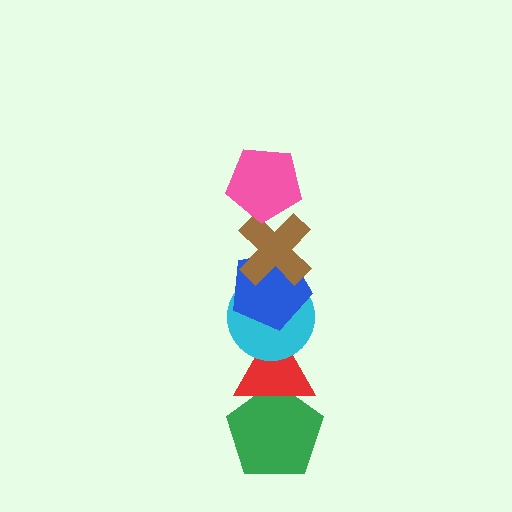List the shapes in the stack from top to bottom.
From top to bottom: the pink pentagon, the brown cross, the blue pentagon, the cyan circle, the red triangle, the green pentagon.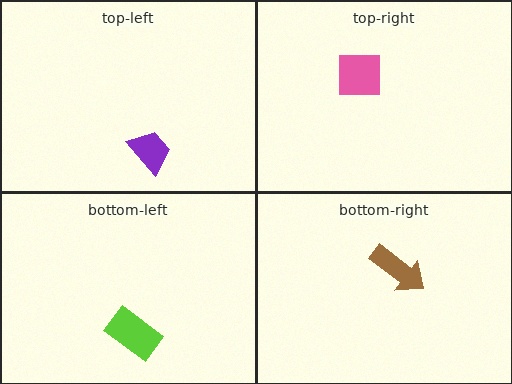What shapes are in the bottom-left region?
The lime rectangle.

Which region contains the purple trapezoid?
The top-left region.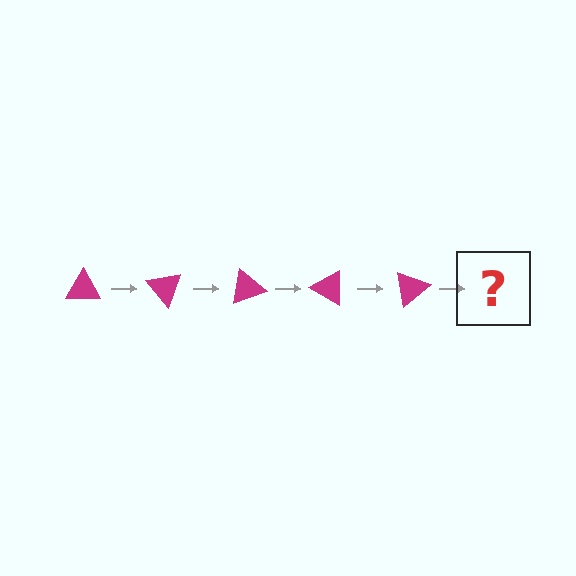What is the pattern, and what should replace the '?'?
The pattern is that the triangle rotates 50 degrees each step. The '?' should be a magenta triangle rotated 250 degrees.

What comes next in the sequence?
The next element should be a magenta triangle rotated 250 degrees.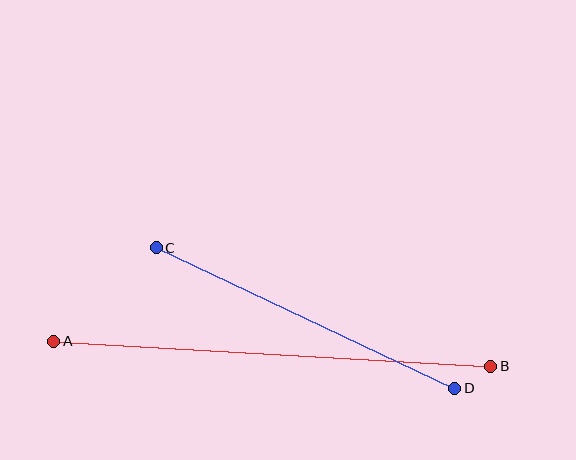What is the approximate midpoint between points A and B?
The midpoint is at approximately (272, 354) pixels.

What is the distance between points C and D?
The distance is approximately 330 pixels.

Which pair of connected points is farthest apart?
Points A and B are farthest apart.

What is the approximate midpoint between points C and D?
The midpoint is at approximately (306, 318) pixels.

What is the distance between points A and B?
The distance is approximately 438 pixels.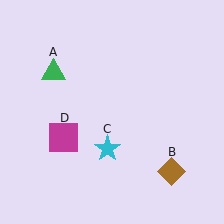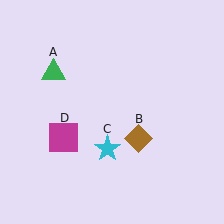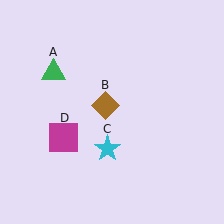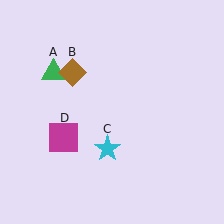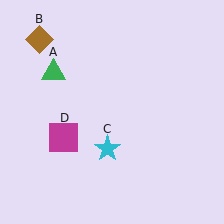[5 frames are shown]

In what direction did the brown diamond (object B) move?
The brown diamond (object B) moved up and to the left.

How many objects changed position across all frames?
1 object changed position: brown diamond (object B).